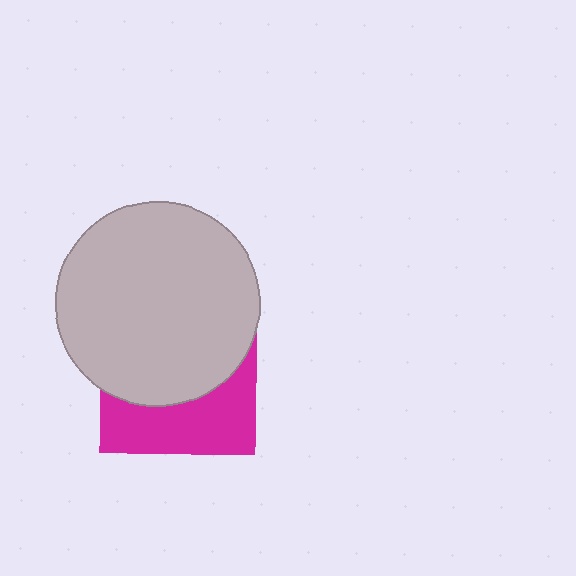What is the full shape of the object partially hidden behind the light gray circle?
The partially hidden object is a magenta square.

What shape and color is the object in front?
The object in front is a light gray circle.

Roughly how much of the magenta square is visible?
A small part of it is visible (roughly 39%).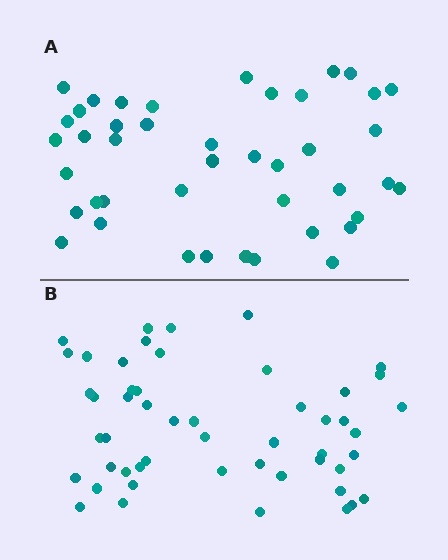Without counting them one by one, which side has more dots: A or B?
Region B (the bottom region) has more dots.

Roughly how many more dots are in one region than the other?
Region B has roughly 8 or so more dots than region A.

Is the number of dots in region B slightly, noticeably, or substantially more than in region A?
Region B has only slightly more — the two regions are fairly close. The ratio is roughly 1.2 to 1.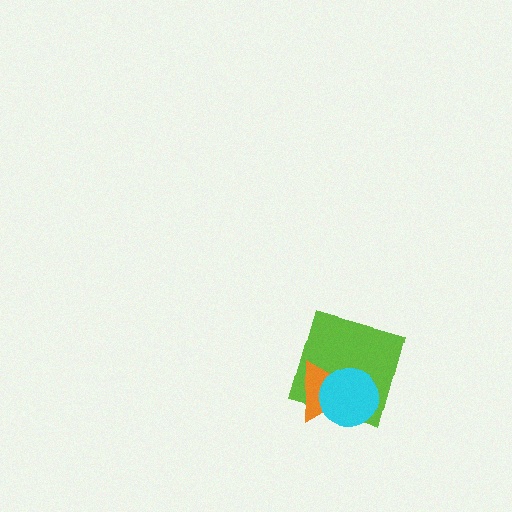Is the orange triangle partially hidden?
Yes, it is partially covered by another shape.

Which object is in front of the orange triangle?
The cyan circle is in front of the orange triangle.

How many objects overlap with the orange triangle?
2 objects overlap with the orange triangle.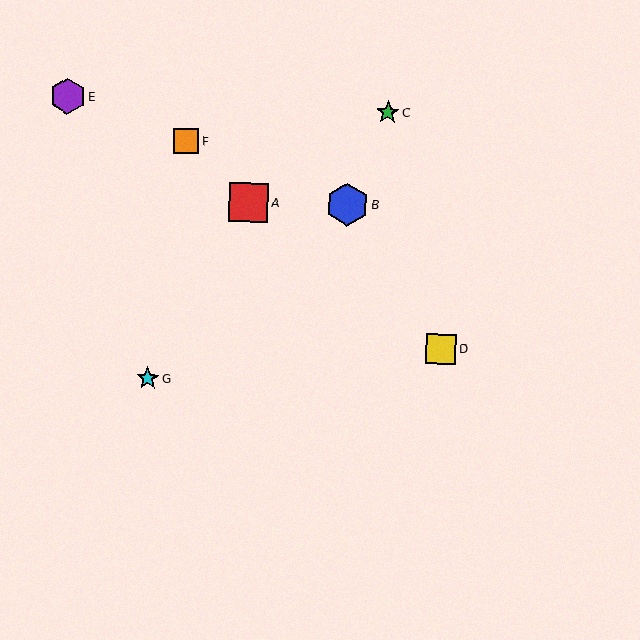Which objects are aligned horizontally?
Objects A, B are aligned horizontally.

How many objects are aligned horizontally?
2 objects (A, B) are aligned horizontally.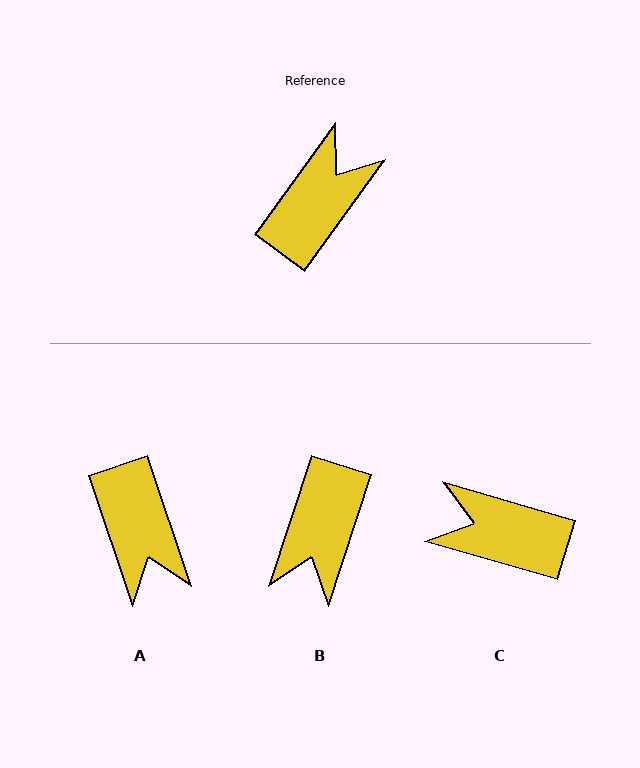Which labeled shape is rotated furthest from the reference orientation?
B, about 162 degrees away.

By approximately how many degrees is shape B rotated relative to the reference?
Approximately 162 degrees clockwise.